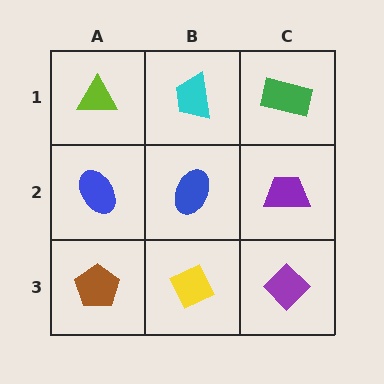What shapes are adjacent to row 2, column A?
A lime triangle (row 1, column A), a brown pentagon (row 3, column A), a blue ellipse (row 2, column B).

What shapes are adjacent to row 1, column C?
A purple trapezoid (row 2, column C), a cyan trapezoid (row 1, column B).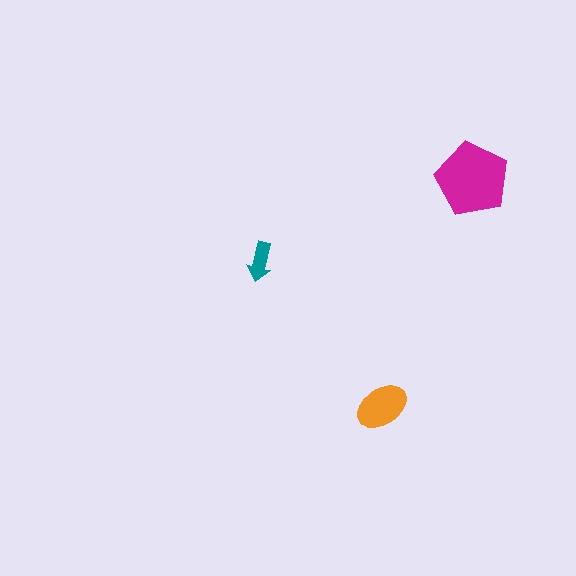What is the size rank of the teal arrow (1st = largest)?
3rd.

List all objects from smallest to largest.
The teal arrow, the orange ellipse, the magenta pentagon.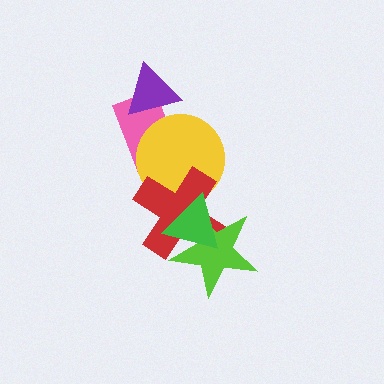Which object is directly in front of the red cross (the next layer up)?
The lime star is directly in front of the red cross.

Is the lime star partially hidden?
Yes, it is partially covered by another shape.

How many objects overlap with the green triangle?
3 objects overlap with the green triangle.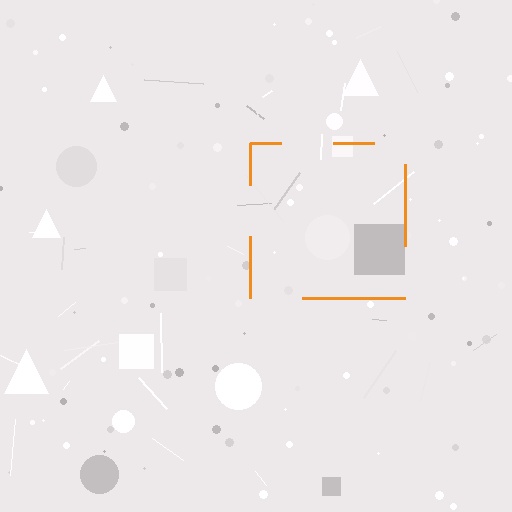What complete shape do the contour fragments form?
The contour fragments form a square.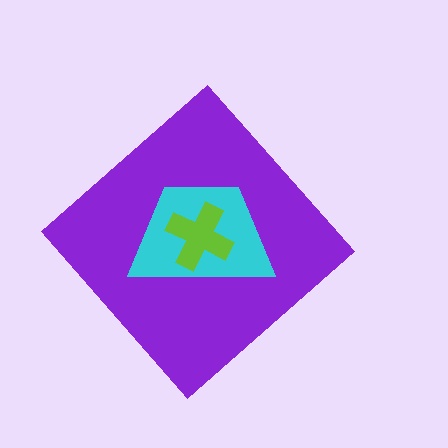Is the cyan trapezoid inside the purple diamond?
Yes.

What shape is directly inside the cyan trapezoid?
The lime cross.